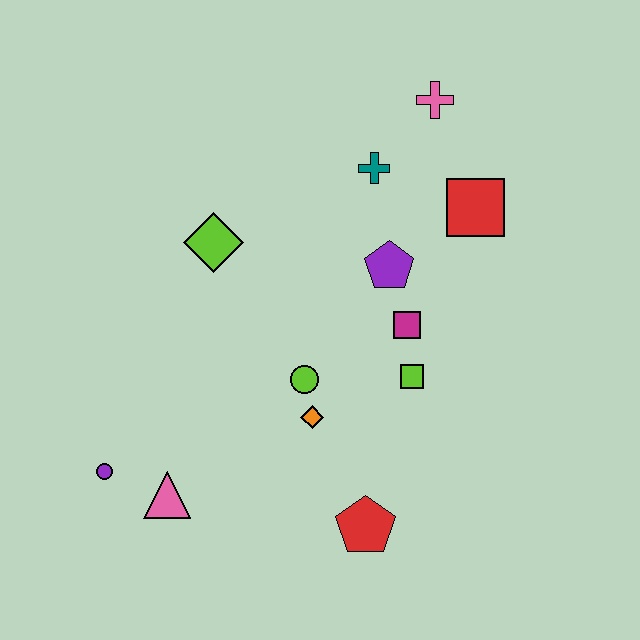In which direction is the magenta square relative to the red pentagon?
The magenta square is above the red pentagon.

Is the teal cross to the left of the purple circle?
No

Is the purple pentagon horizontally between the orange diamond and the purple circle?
No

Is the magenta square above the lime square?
Yes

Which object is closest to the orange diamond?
The lime circle is closest to the orange diamond.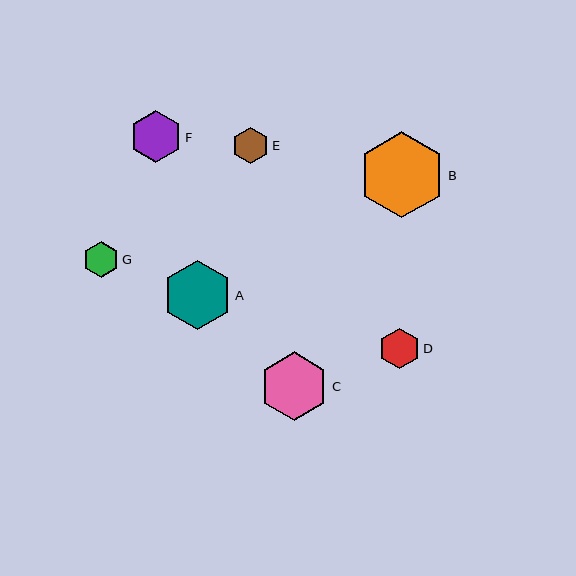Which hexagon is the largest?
Hexagon B is the largest with a size of approximately 86 pixels.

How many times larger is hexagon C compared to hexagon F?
Hexagon C is approximately 1.3 times the size of hexagon F.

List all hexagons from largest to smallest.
From largest to smallest: B, A, C, F, D, E, G.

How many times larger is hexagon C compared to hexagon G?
Hexagon C is approximately 1.9 times the size of hexagon G.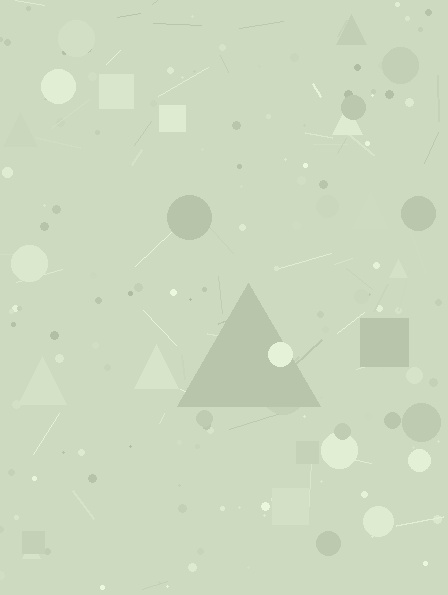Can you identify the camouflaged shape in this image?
The camouflaged shape is a triangle.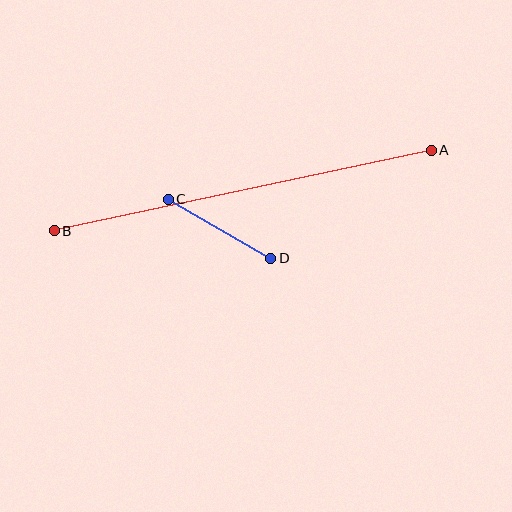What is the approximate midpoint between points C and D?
The midpoint is at approximately (220, 229) pixels.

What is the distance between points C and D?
The distance is approximately 118 pixels.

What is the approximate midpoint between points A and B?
The midpoint is at approximately (243, 191) pixels.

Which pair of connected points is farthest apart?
Points A and B are farthest apart.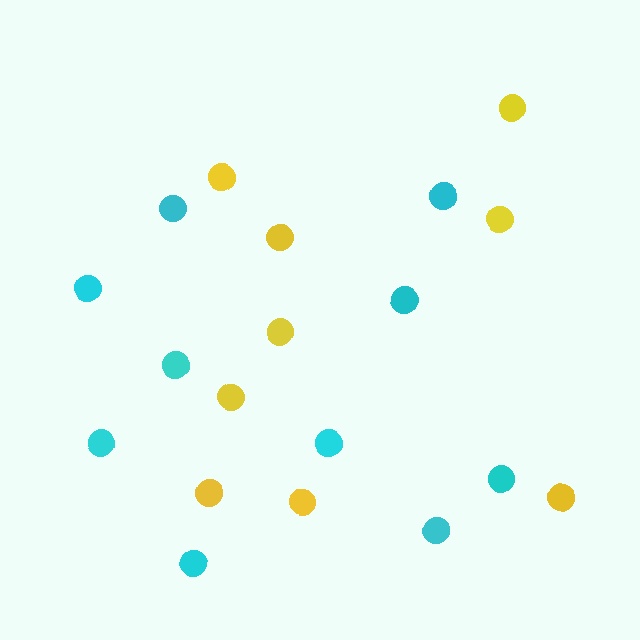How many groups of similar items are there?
There are 2 groups: one group of cyan circles (10) and one group of yellow circles (9).